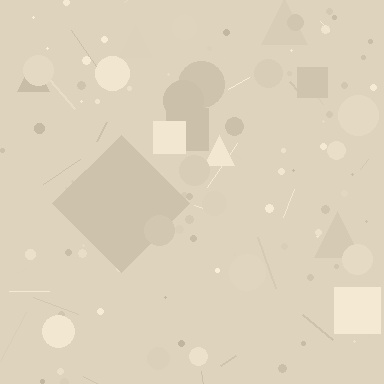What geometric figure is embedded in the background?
A diamond is embedded in the background.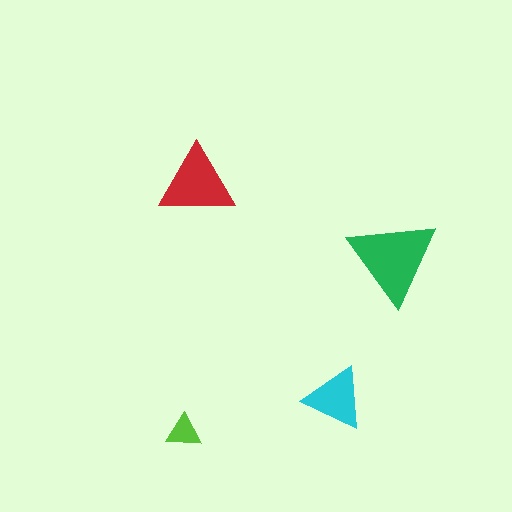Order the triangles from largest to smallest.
the green one, the red one, the cyan one, the lime one.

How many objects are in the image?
There are 4 objects in the image.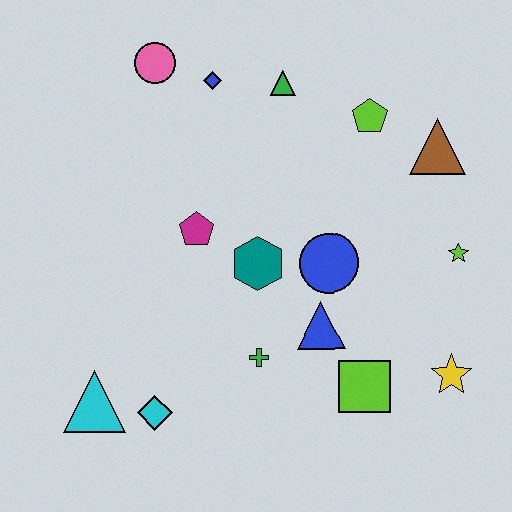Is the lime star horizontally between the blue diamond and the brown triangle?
No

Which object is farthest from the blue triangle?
The pink circle is farthest from the blue triangle.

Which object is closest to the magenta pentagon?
The teal hexagon is closest to the magenta pentagon.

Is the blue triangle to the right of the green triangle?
Yes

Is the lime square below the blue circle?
Yes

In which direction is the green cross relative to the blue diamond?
The green cross is below the blue diamond.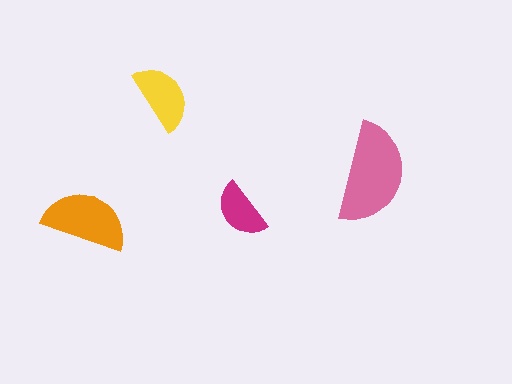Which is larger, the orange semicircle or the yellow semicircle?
The orange one.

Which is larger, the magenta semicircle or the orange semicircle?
The orange one.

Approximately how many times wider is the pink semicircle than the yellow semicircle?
About 1.5 times wider.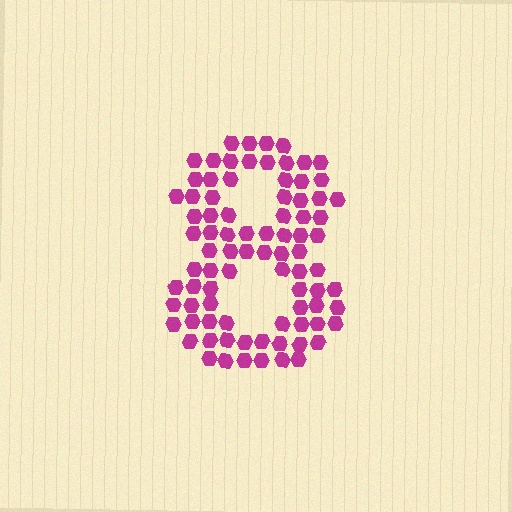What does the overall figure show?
The overall figure shows the digit 8.